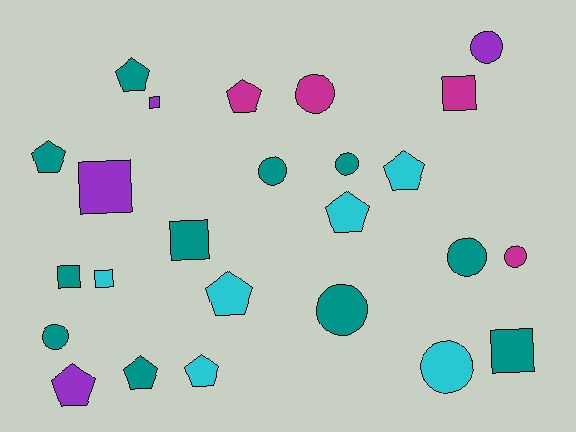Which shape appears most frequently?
Circle, with 9 objects.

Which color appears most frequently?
Teal, with 11 objects.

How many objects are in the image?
There are 25 objects.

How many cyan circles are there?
There is 1 cyan circle.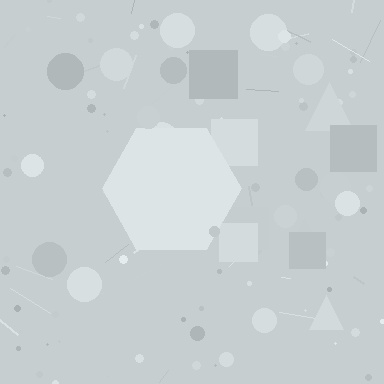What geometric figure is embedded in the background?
A hexagon is embedded in the background.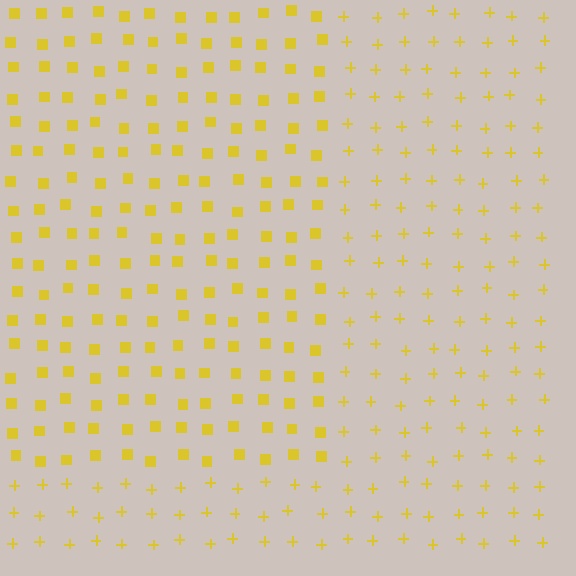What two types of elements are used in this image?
The image uses squares inside the rectangle region and plus signs outside it.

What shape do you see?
I see a rectangle.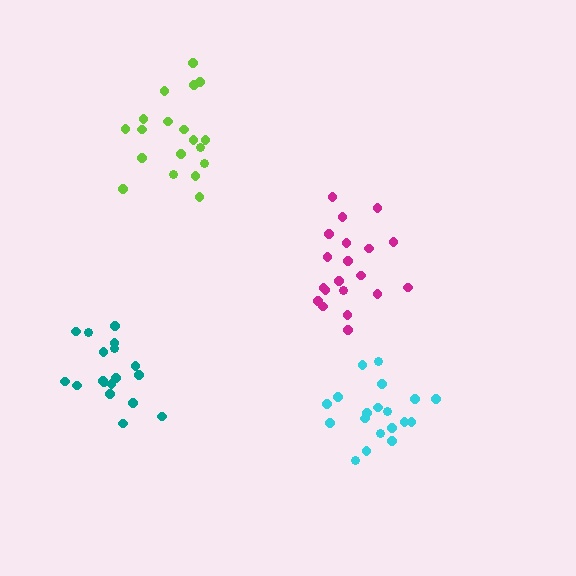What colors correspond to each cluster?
The clusters are colored: magenta, lime, cyan, teal.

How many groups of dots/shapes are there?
There are 4 groups.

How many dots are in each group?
Group 1: 20 dots, Group 2: 19 dots, Group 3: 19 dots, Group 4: 18 dots (76 total).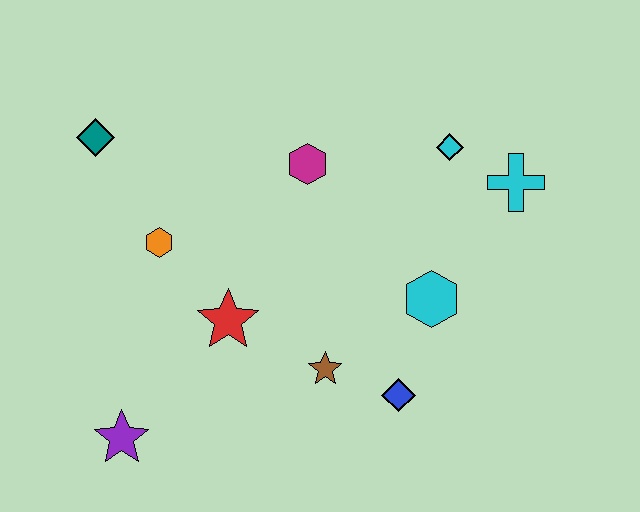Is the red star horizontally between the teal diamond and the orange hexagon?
No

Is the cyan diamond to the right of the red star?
Yes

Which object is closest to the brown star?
The blue diamond is closest to the brown star.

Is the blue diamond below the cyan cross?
Yes